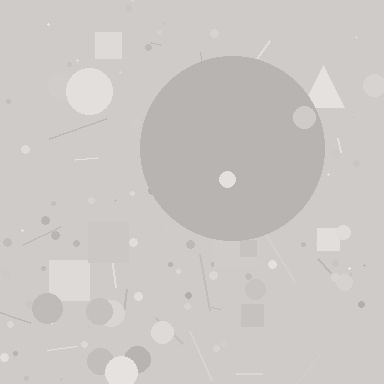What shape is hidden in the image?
A circle is hidden in the image.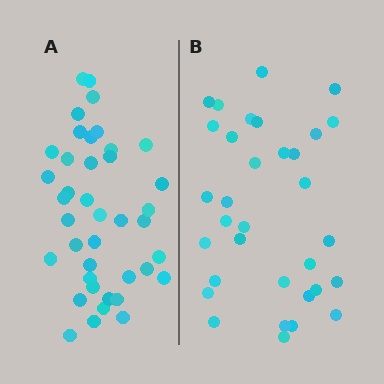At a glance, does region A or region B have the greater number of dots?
Region A (the left region) has more dots.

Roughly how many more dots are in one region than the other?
Region A has roughly 8 or so more dots than region B.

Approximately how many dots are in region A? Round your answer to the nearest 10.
About 40 dots.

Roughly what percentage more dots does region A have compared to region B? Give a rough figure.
About 20% more.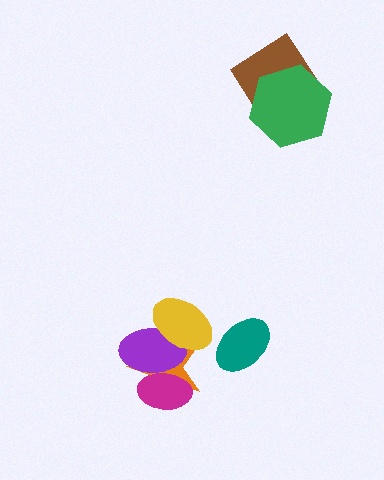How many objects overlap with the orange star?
3 objects overlap with the orange star.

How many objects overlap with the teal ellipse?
0 objects overlap with the teal ellipse.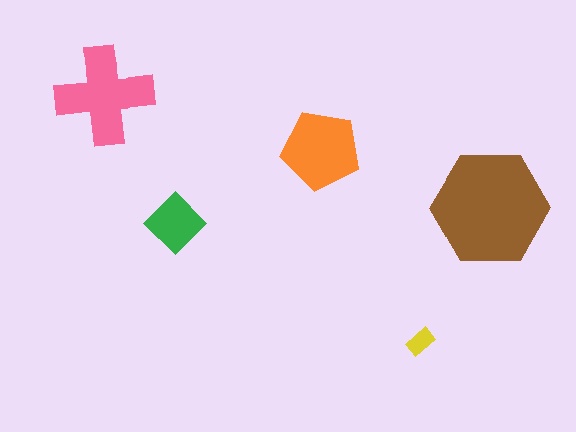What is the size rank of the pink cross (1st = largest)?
2nd.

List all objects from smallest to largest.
The yellow rectangle, the green diamond, the orange pentagon, the pink cross, the brown hexagon.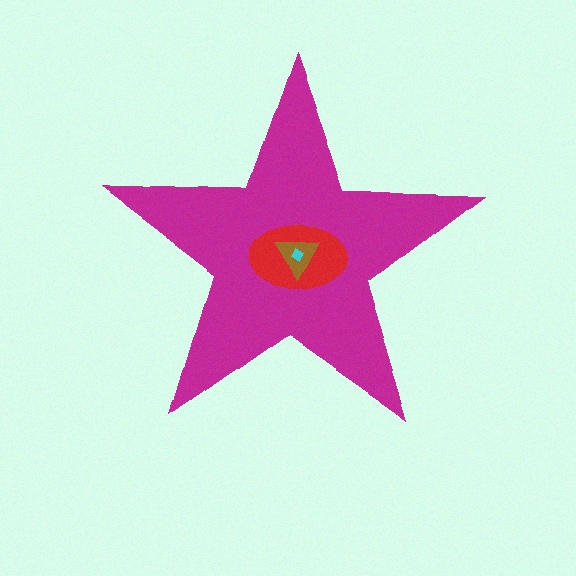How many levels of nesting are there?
4.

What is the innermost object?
The cyan diamond.